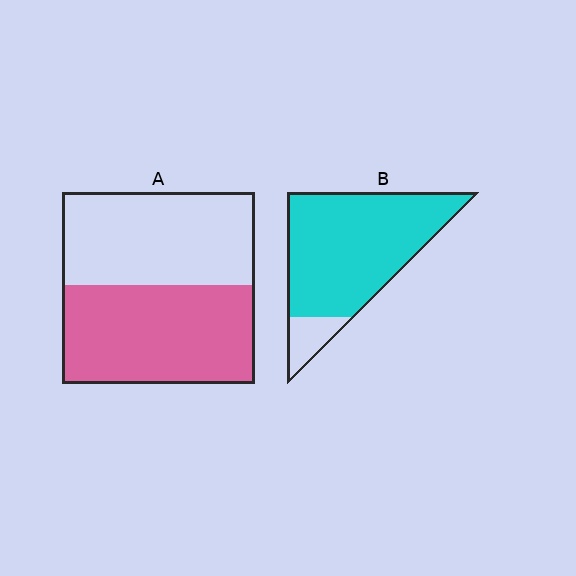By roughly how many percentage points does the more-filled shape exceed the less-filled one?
By roughly 35 percentage points (B over A).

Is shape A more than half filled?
Roughly half.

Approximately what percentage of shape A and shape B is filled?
A is approximately 50% and B is approximately 90%.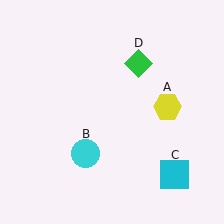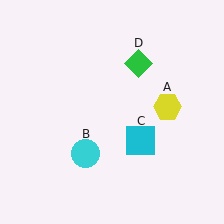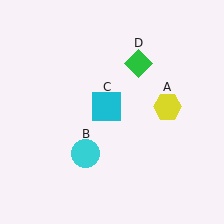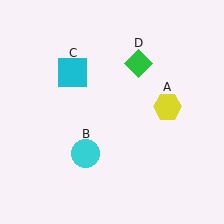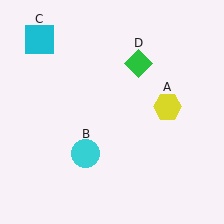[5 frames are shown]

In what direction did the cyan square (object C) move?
The cyan square (object C) moved up and to the left.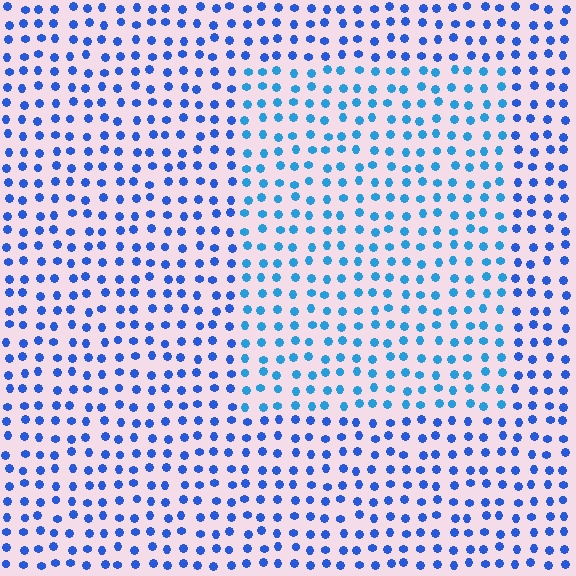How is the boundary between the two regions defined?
The boundary is defined purely by a slight shift in hue (about 23 degrees). Spacing, size, and orientation are identical on both sides.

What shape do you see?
I see a rectangle.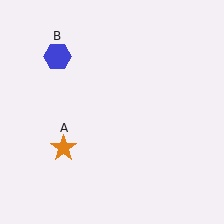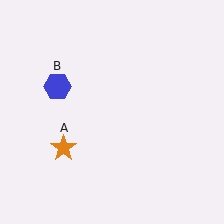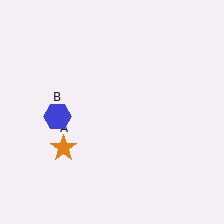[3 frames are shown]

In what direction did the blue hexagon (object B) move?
The blue hexagon (object B) moved down.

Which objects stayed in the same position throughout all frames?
Orange star (object A) remained stationary.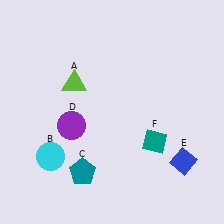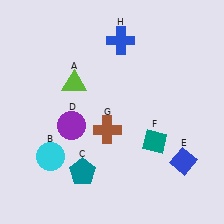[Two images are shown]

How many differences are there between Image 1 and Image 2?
There are 2 differences between the two images.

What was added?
A brown cross (G), a blue cross (H) were added in Image 2.